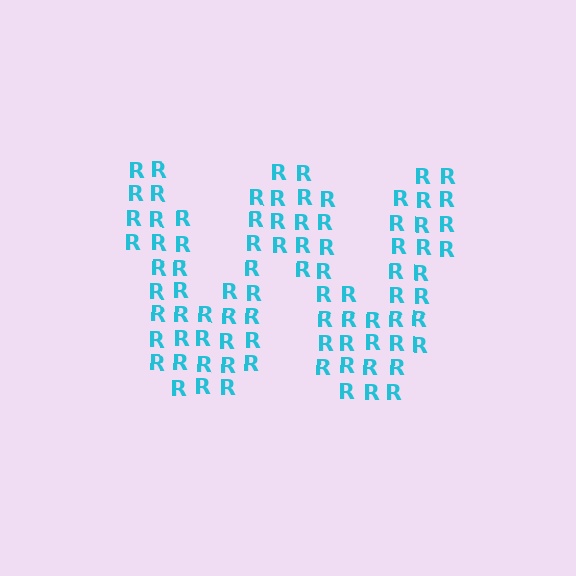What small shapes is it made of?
It is made of small letter R's.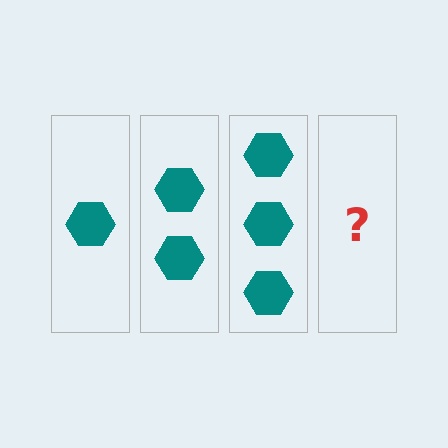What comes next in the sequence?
The next element should be 4 hexagons.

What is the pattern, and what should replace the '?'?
The pattern is that each step adds one more hexagon. The '?' should be 4 hexagons.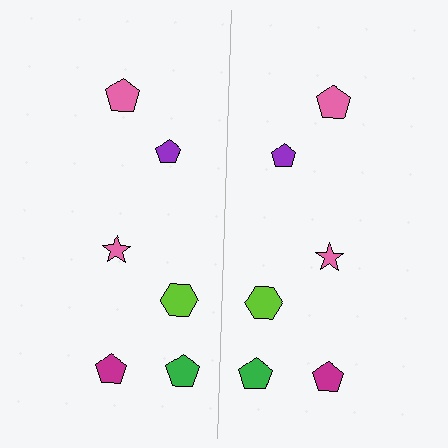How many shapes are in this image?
There are 12 shapes in this image.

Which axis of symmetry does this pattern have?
The pattern has a vertical axis of symmetry running through the center of the image.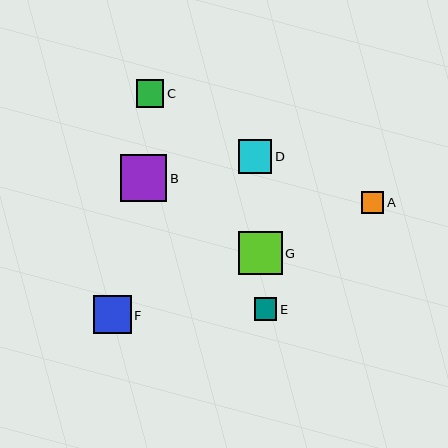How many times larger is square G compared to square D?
Square G is approximately 1.3 times the size of square D.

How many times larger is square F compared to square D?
Square F is approximately 1.1 times the size of square D.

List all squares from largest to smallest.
From largest to smallest: B, G, F, D, C, A, E.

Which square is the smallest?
Square E is the smallest with a size of approximately 22 pixels.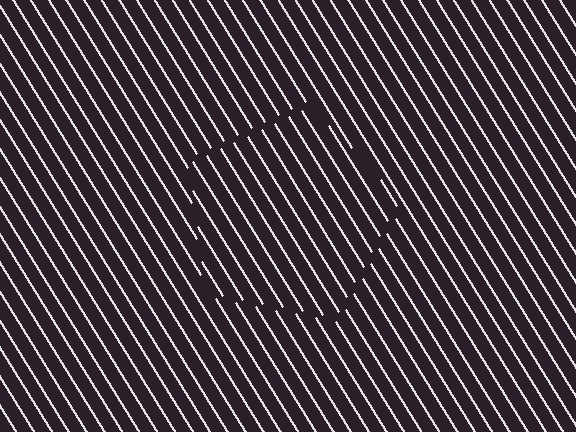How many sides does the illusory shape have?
5 sides — the line-ends trace a pentagon.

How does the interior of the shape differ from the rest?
The interior of the shape contains the same grating, shifted by half a period — the contour is defined by the phase discontinuity where line-ends from the inner and outer gratings abut.